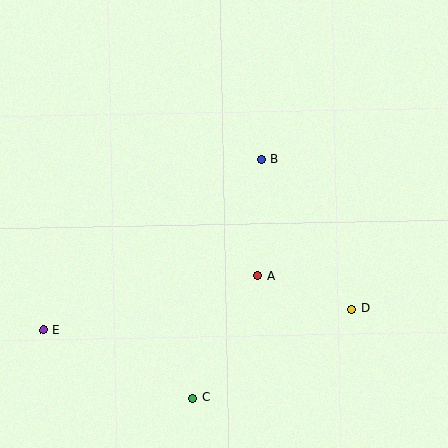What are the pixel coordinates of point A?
Point A is at (258, 276).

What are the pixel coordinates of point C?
Point C is at (193, 398).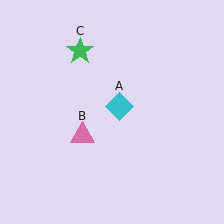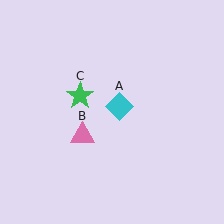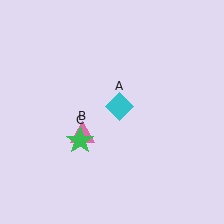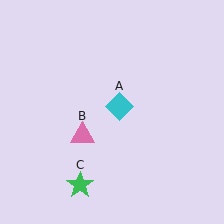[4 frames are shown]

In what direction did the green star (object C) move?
The green star (object C) moved down.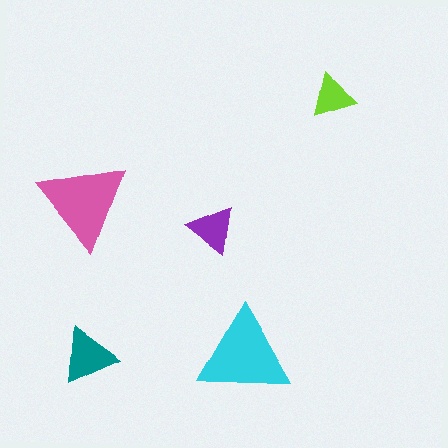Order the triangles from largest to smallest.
the cyan one, the pink one, the teal one, the purple one, the lime one.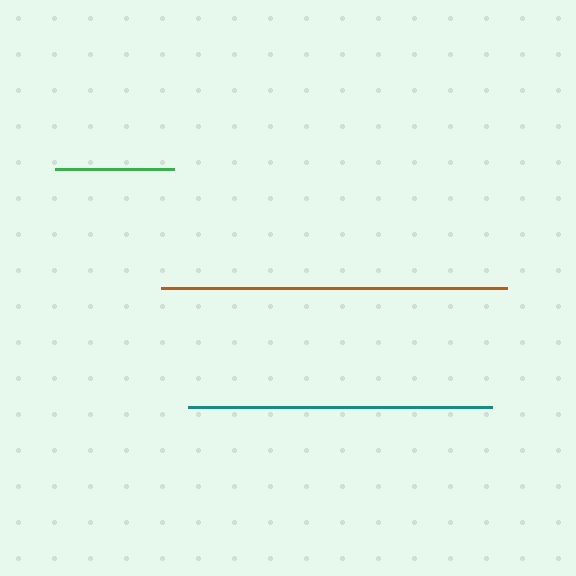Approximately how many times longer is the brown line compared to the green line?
The brown line is approximately 2.9 times the length of the green line.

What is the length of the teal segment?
The teal segment is approximately 304 pixels long.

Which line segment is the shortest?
The green line is the shortest at approximately 119 pixels.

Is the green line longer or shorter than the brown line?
The brown line is longer than the green line.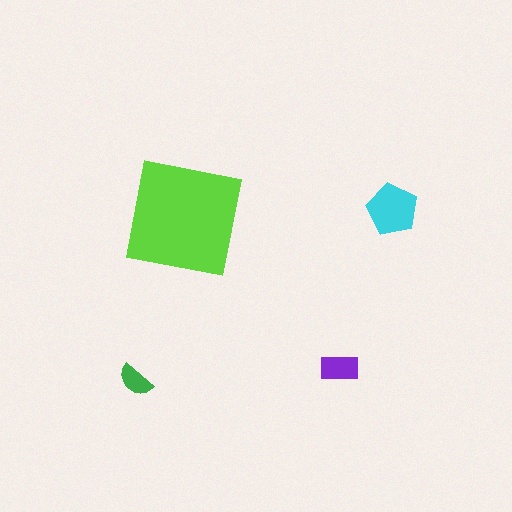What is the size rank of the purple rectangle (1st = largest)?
3rd.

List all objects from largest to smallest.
The lime square, the cyan pentagon, the purple rectangle, the green semicircle.